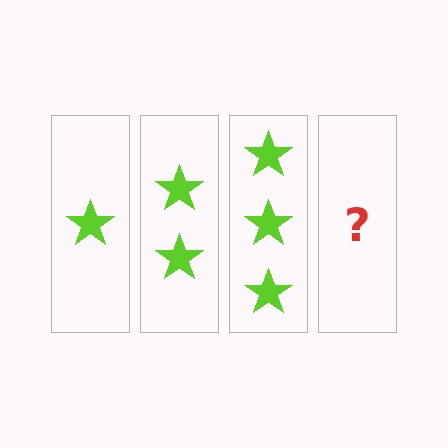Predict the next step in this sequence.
The next step is 4 stars.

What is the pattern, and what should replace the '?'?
The pattern is that each step adds one more star. The '?' should be 4 stars.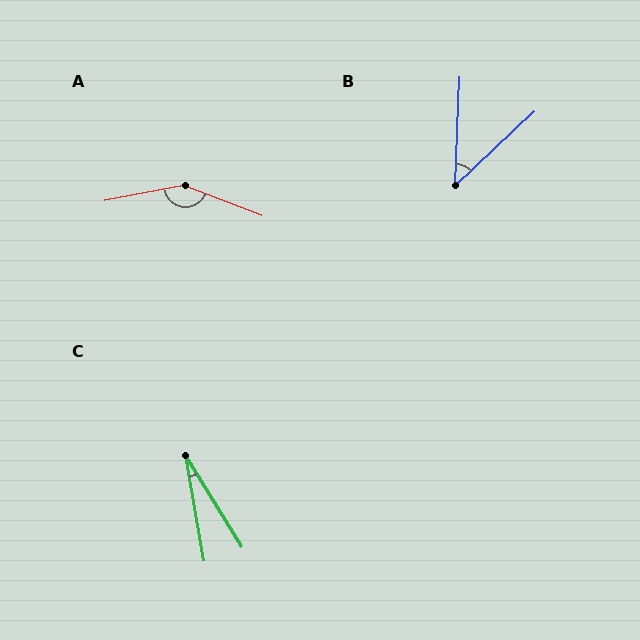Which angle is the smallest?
C, at approximately 22 degrees.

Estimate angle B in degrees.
Approximately 44 degrees.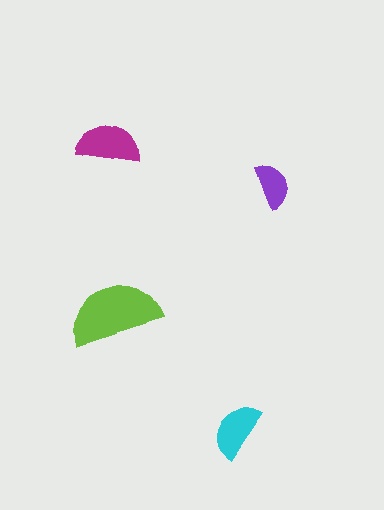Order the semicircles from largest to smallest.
the lime one, the magenta one, the cyan one, the purple one.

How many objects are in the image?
There are 4 objects in the image.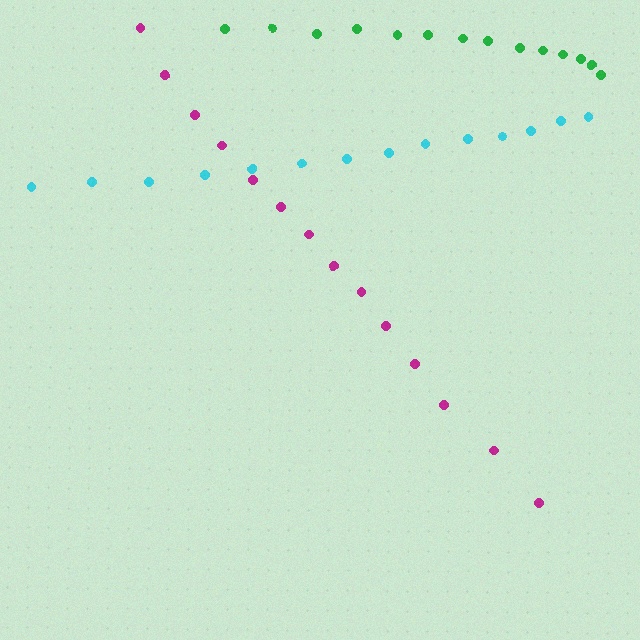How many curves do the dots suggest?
There are 3 distinct paths.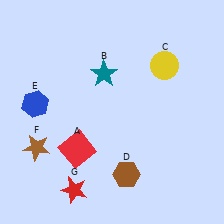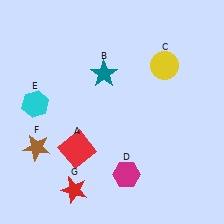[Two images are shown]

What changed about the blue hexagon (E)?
In Image 1, E is blue. In Image 2, it changed to cyan.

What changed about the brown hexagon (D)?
In Image 1, D is brown. In Image 2, it changed to magenta.